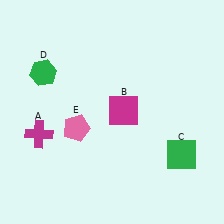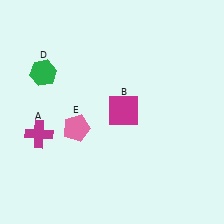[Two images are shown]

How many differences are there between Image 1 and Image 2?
There is 1 difference between the two images.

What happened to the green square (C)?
The green square (C) was removed in Image 2. It was in the bottom-right area of Image 1.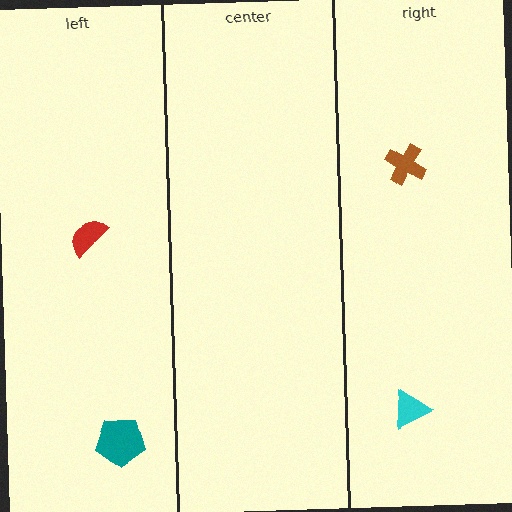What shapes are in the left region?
The teal pentagon, the red semicircle.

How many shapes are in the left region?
2.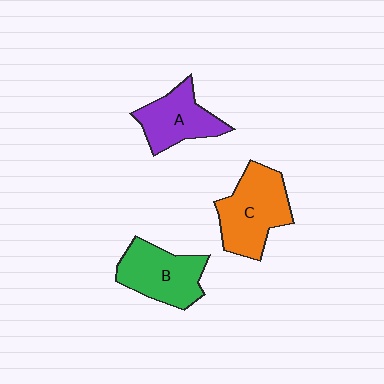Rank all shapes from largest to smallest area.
From largest to smallest: C (orange), B (green), A (purple).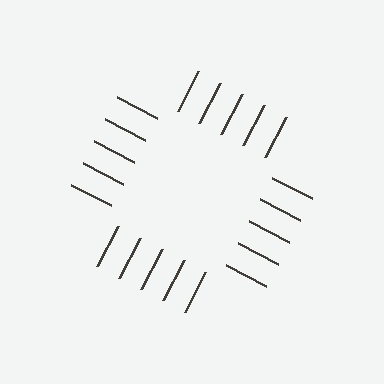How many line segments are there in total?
20 — 5 along each of the 4 edges.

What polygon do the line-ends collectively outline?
An illusory square — the line segments terminate on its edges but no continuous stroke is drawn.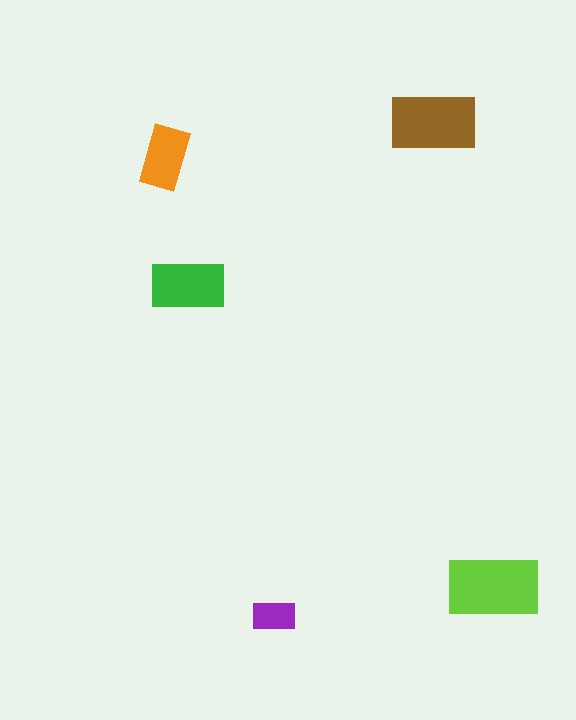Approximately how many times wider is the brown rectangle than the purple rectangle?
About 2 times wider.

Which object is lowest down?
The purple rectangle is bottommost.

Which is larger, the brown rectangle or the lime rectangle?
The lime one.